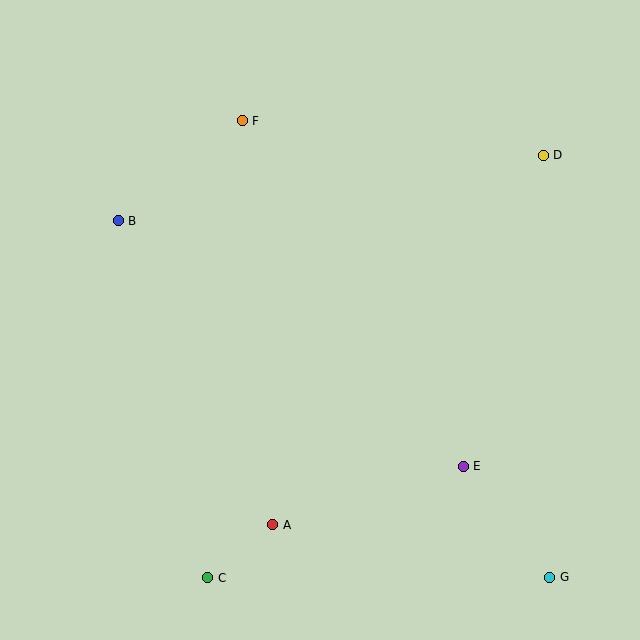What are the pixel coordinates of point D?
Point D is at (543, 155).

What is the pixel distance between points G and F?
The distance between G and F is 550 pixels.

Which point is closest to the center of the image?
Point E at (463, 466) is closest to the center.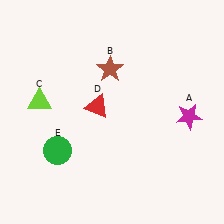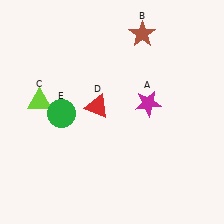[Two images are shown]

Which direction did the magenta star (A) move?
The magenta star (A) moved left.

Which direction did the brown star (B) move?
The brown star (B) moved up.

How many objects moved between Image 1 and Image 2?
3 objects moved between the two images.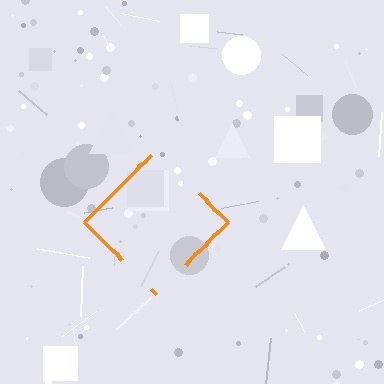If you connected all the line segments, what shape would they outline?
They would outline a diamond.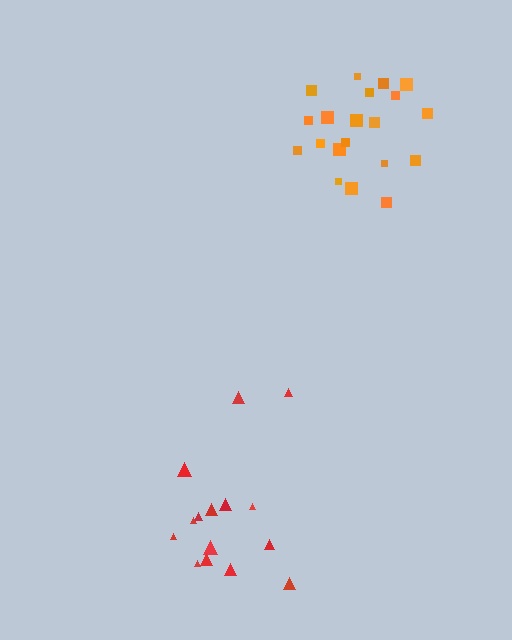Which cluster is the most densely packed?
Orange.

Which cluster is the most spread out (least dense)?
Red.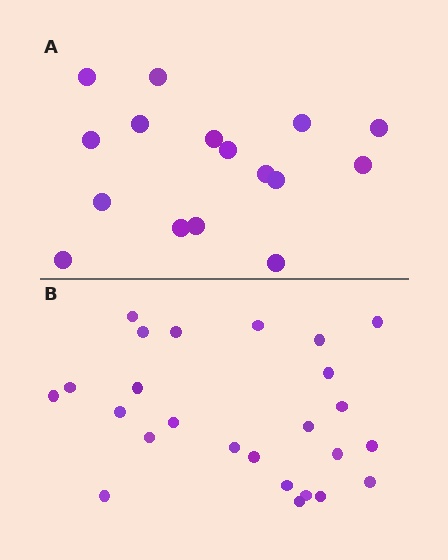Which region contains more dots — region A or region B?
Region B (the bottom region) has more dots.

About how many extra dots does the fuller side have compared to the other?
Region B has roughly 8 or so more dots than region A.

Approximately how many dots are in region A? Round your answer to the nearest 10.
About 20 dots. (The exact count is 16, which rounds to 20.)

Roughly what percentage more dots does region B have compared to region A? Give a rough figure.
About 55% more.